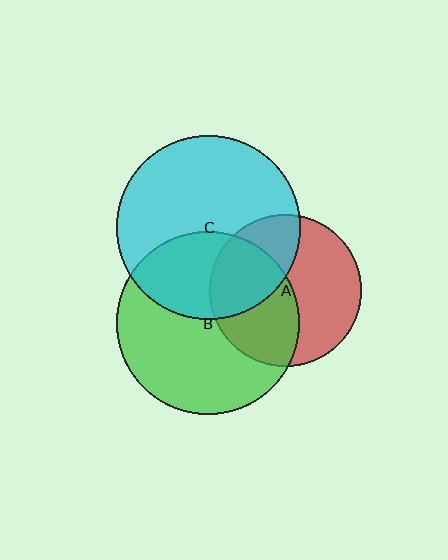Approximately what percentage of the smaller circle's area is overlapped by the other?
Approximately 35%.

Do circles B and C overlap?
Yes.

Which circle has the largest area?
Circle C (cyan).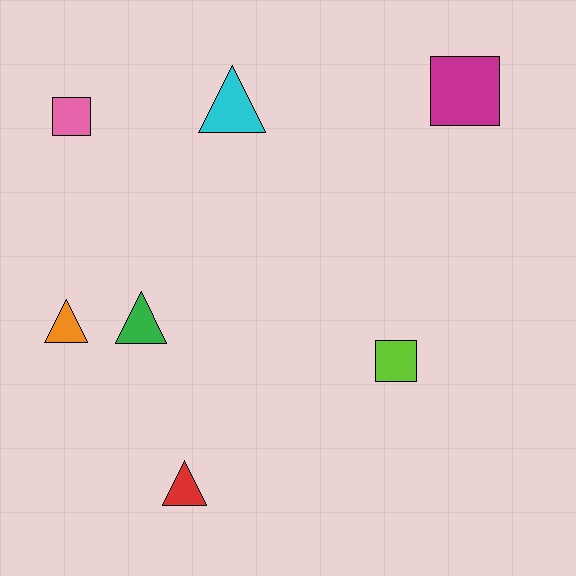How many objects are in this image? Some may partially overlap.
There are 7 objects.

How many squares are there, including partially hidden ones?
There are 3 squares.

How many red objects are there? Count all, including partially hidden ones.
There is 1 red object.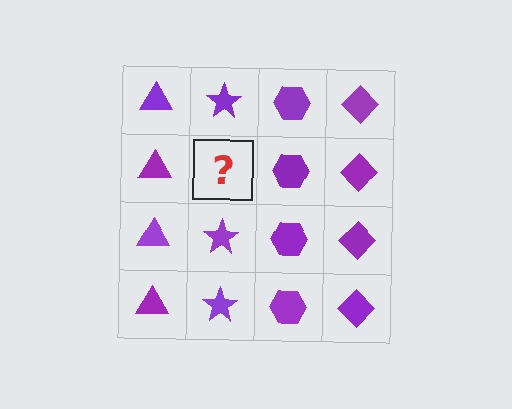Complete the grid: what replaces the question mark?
The question mark should be replaced with a purple star.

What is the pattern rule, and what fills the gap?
The rule is that each column has a consistent shape. The gap should be filled with a purple star.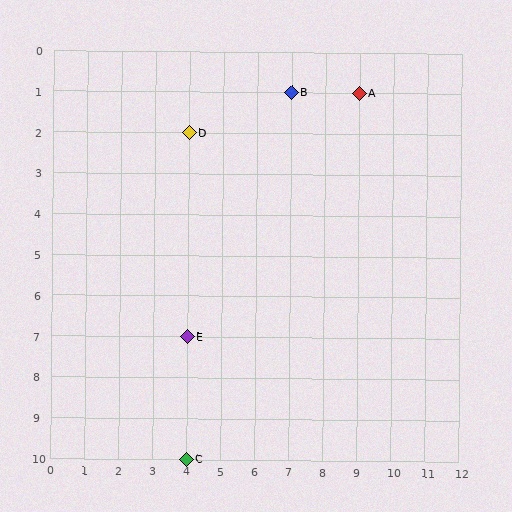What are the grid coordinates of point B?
Point B is at grid coordinates (7, 1).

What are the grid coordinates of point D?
Point D is at grid coordinates (4, 2).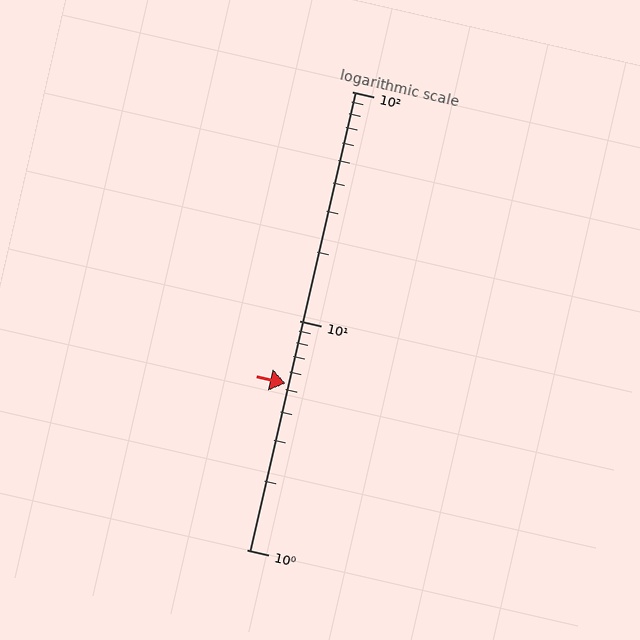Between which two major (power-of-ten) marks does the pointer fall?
The pointer is between 1 and 10.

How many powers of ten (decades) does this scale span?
The scale spans 2 decades, from 1 to 100.